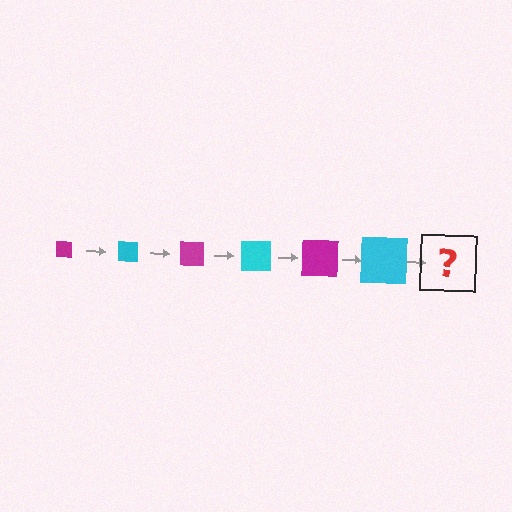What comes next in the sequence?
The next element should be a magenta square, larger than the previous one.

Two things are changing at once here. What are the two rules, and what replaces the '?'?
The two rules are that the square grows larger each step and the color cycles through magenta and cyan. The '?' should be a magenta square, larger than the previous one.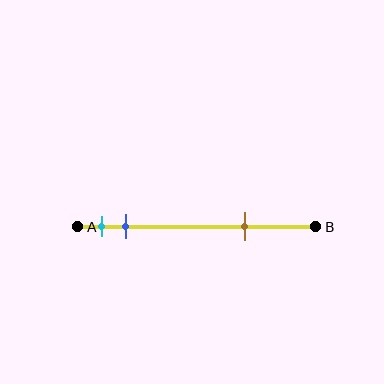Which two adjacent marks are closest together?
The cyan and blue marks are the closest adjacent pair.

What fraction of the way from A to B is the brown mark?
The brown mark is approximately 70% (0.7) of the way from A to B.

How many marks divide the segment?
There are 3 marks dividing the segment.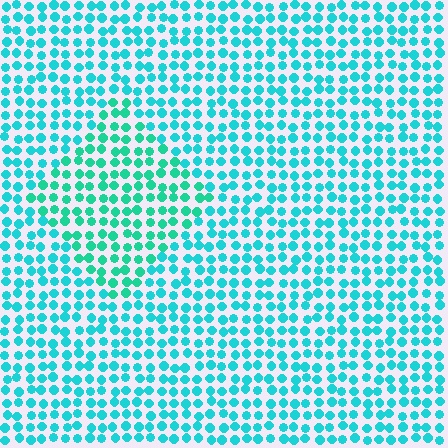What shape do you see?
I see a diamond.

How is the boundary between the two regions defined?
The boundary is defined purely by a slight shift in hue (about 20 degrees). Spacing, size, and orientation are identical on both sides.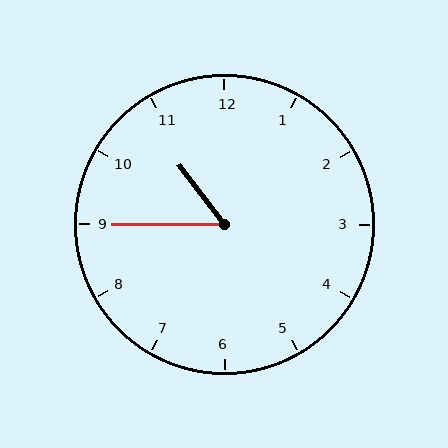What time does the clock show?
10:45.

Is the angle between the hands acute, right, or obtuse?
It is acute.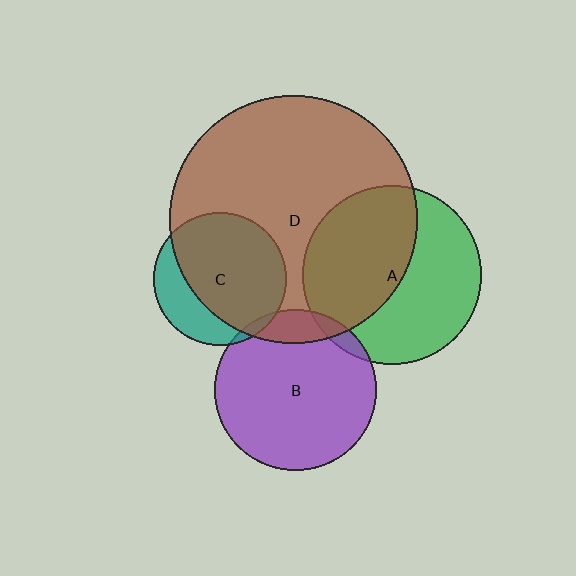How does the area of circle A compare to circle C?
Approximately 1.8 times.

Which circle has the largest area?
Circle D (brown).